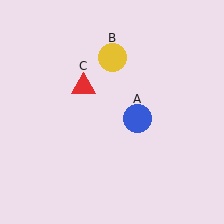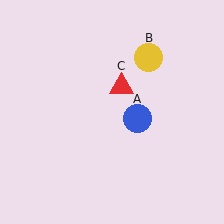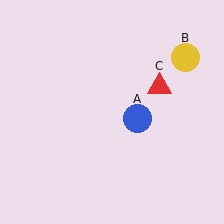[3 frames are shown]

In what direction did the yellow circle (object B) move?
The yellow circle (object B) moved right.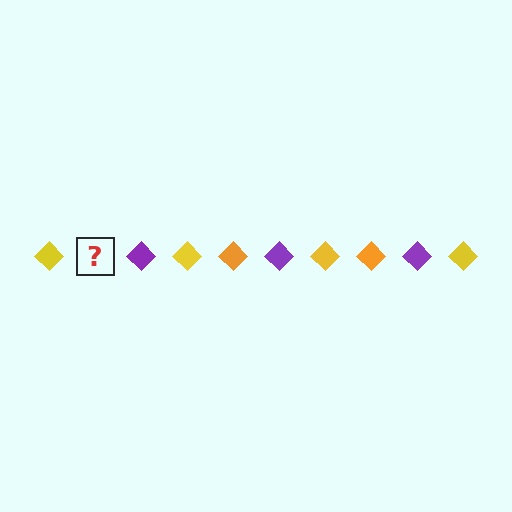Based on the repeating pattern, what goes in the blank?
The blank should be an orange diamond.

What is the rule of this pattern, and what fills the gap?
The rule is that the pattern cycles through yellow, orange, purple diamonds. The gap should be filled with an orange diamond.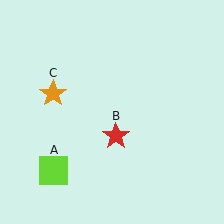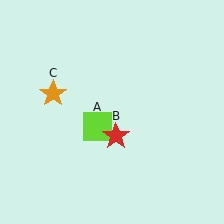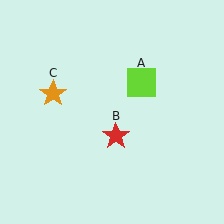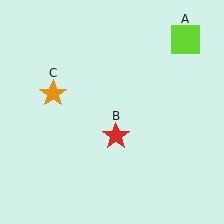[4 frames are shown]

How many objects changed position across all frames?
1 object changed position: lime square (object A).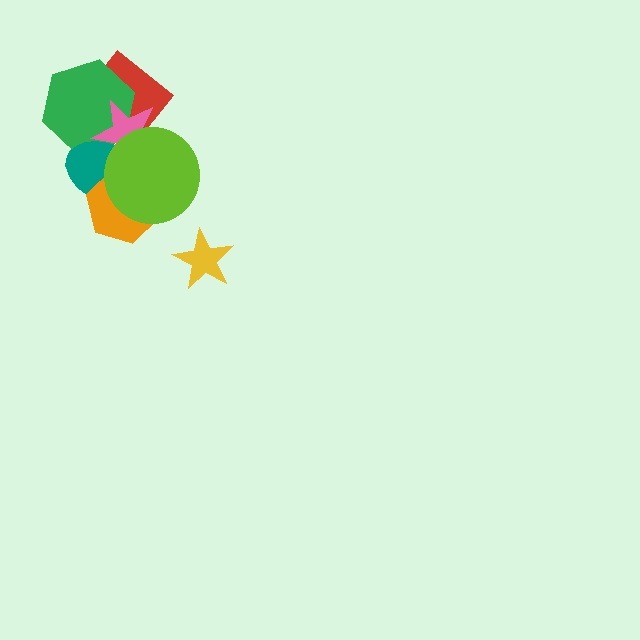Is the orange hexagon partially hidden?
Yes, it is partially covered by another shape.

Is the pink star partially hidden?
Yes, it is partially covered by another shape.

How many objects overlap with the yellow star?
0 objects overlap with the yellow star.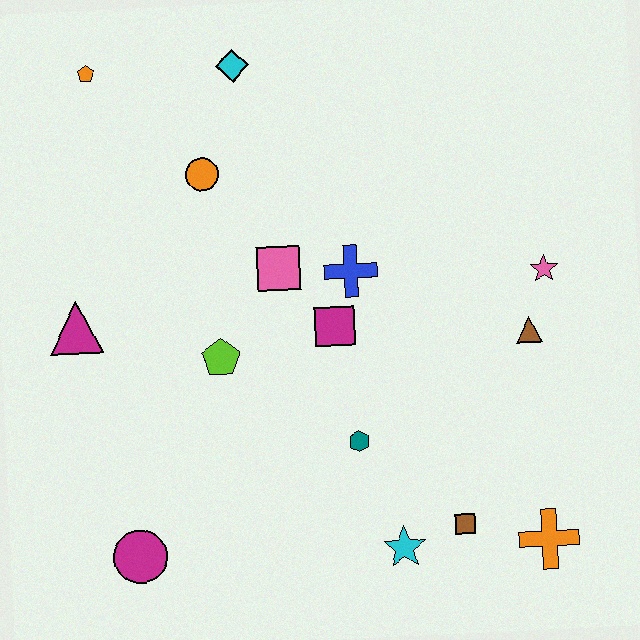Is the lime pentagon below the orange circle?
Yes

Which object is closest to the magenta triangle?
The lime pentagon is closest to the magenta triangle.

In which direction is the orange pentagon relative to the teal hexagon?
The orange pentagon is above the teal hexagon.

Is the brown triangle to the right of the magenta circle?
Yes